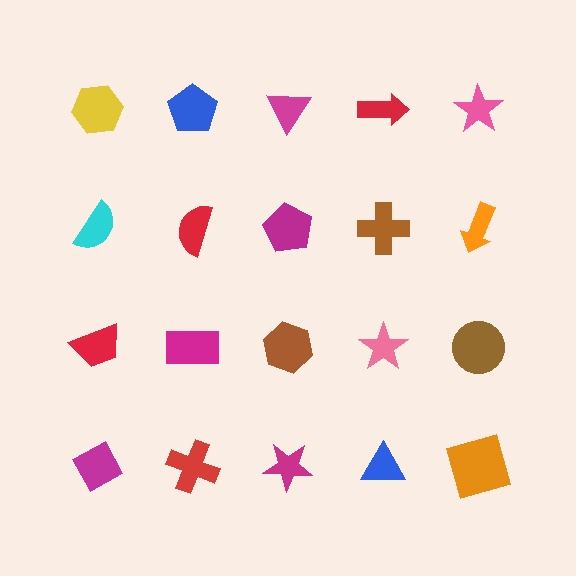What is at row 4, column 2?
A red cross.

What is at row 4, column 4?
A blue triangle.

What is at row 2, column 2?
A red semicircle.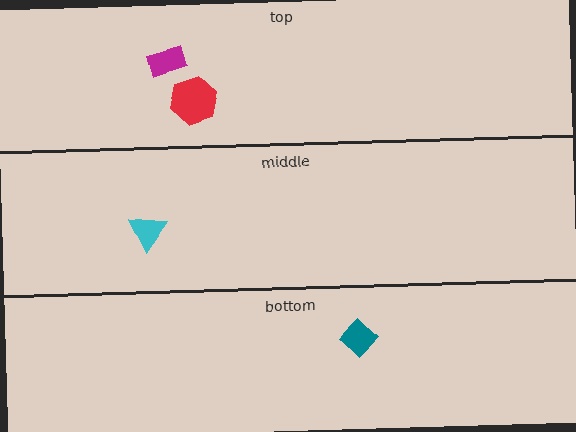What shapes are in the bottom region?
The teal diamond.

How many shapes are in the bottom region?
1.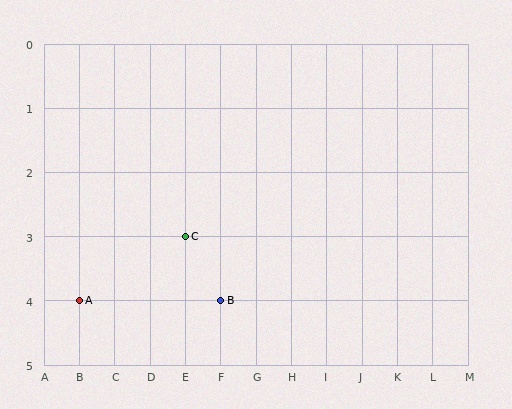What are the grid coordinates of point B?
Point B is at grid coordinates (F, 4).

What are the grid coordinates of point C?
Point C is at grid coordinates (E, 3).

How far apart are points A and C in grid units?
Points A and C are 3 columns and 1 row apart (about 3.2 grid units diagonally).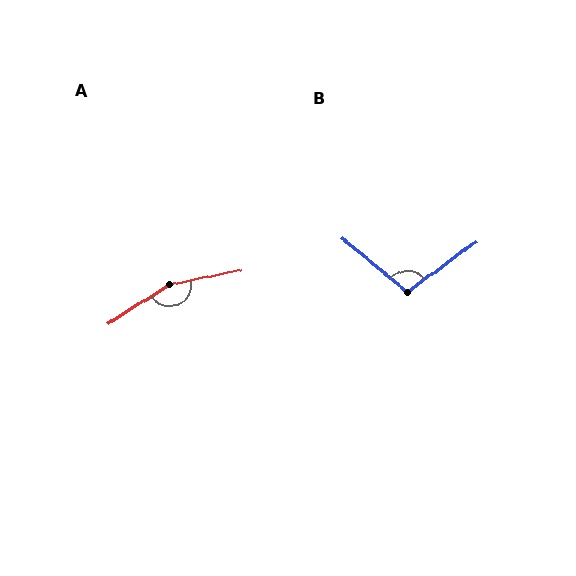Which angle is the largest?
A, at approximately 158 degrees.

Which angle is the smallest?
B, at approximately 104 degrees.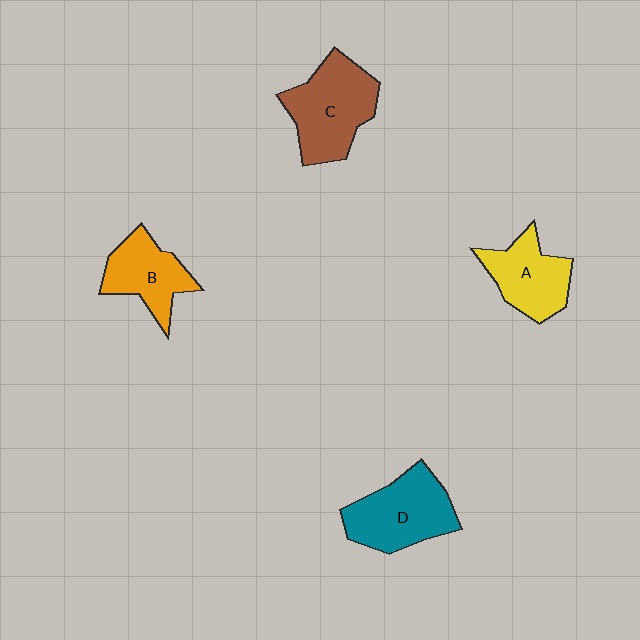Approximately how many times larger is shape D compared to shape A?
Approximately 1.3 times.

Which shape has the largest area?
Shape C (brown).